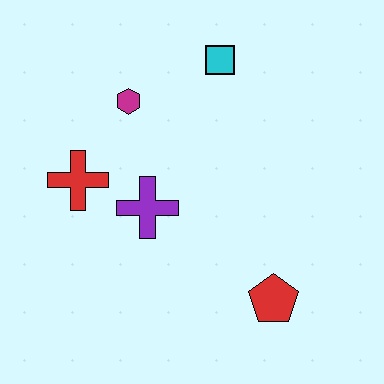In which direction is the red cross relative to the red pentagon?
The red cross is to the left of the red pentagon.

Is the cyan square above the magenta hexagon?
Yes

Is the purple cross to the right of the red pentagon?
No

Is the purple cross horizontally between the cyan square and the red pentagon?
No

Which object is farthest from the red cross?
The red pentagon is farthest from the red cross.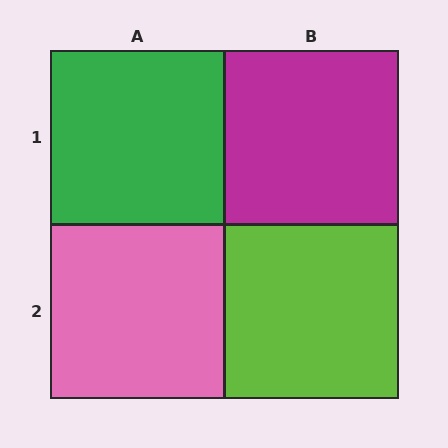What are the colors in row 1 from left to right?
Green, magenta.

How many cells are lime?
1 cell is lime.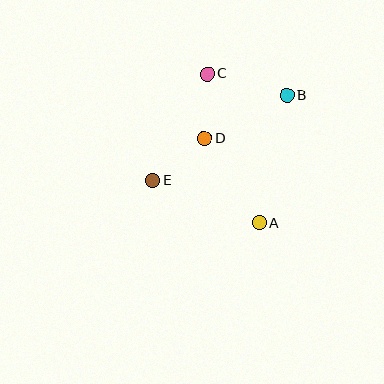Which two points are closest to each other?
Points C and D are closest to each other.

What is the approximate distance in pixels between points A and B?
The distance between A and B is approximately 131 pixels.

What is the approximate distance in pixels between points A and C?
The distance between A and C is approximately 158 pixels.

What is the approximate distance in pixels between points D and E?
The distance between D and E is approximately 67 pixels.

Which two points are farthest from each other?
Points B and E are farthest from each other.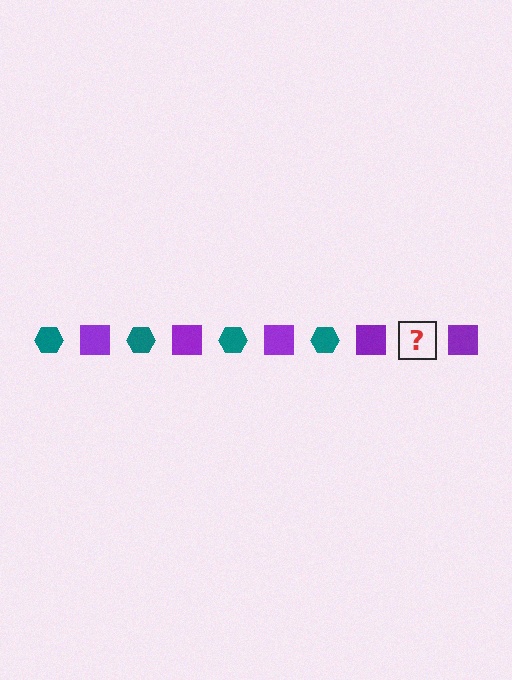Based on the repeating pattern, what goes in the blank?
The blank should be a teal hexagon.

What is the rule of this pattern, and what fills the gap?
The rule is that the pattern alternates between teal hexagon and purple square. The gap should be filled with a teal hexagon.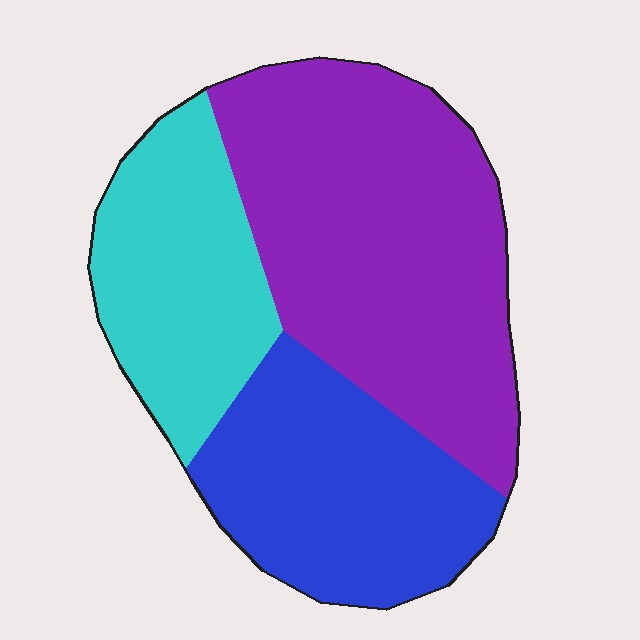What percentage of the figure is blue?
Blue takes up about one quarter (1/4) of the figure.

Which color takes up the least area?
Cyan, at roughly 25%.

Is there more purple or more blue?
Purple.